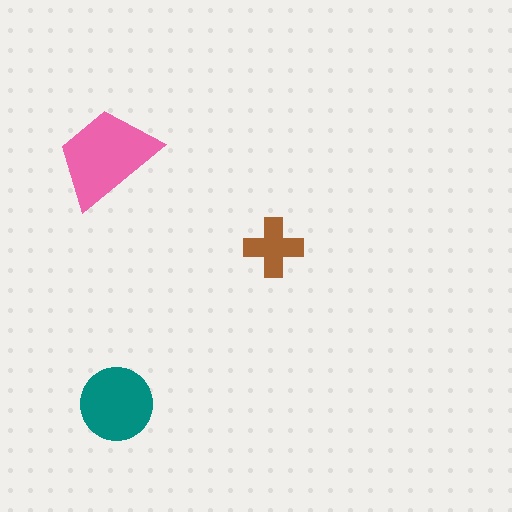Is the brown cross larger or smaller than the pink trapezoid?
Smaller.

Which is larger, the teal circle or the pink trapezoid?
The pink trapezoid.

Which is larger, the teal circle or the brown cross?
The teal circle.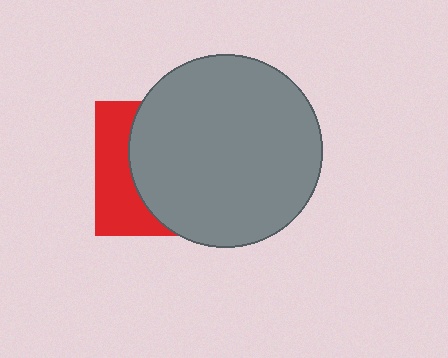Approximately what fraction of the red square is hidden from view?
Roughly 68% of the red square is hidden behind the gray circle.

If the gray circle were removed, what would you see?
You would see the complete red square.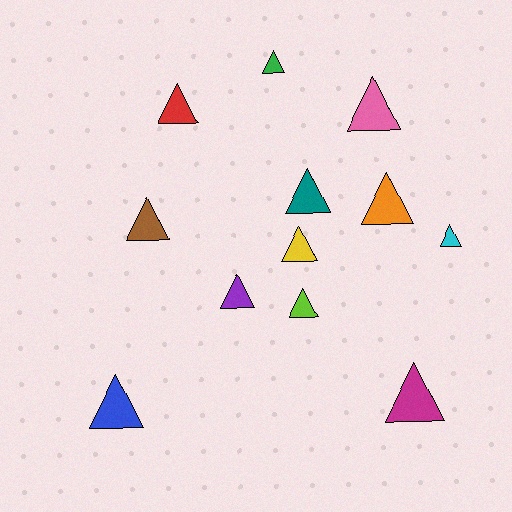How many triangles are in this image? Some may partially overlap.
There are 12 triangles.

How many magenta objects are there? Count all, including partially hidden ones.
There is 1 magenta object.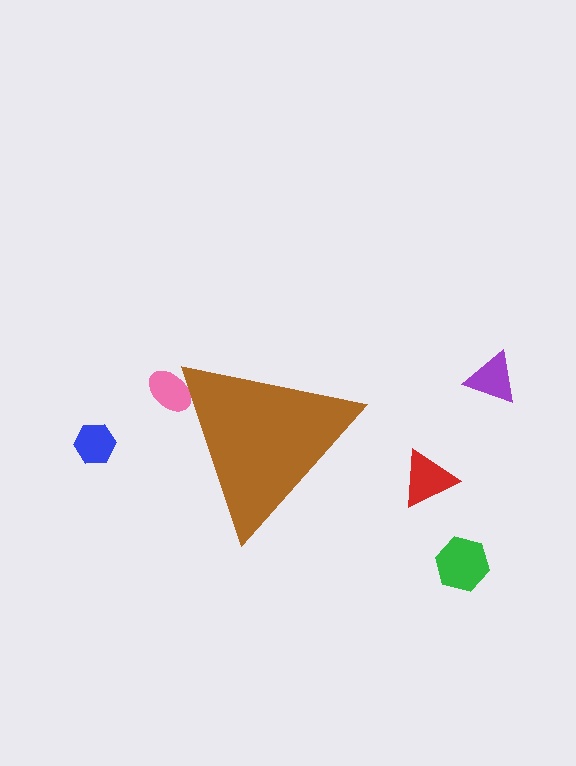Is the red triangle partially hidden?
No, the red triangle is fully visible.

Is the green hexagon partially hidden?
No, the green hexagon is fully visible.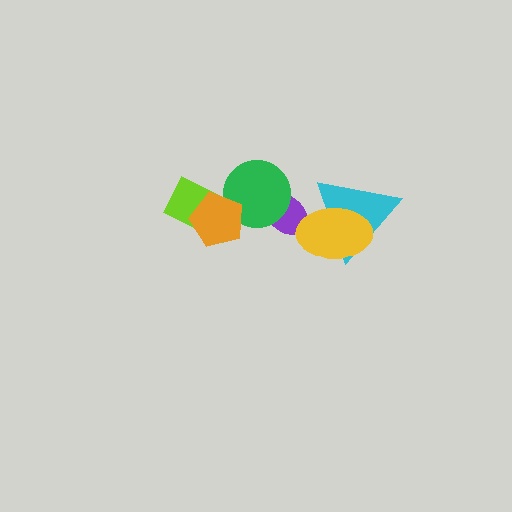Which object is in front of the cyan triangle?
The yellow ellipse is in front of the cyan triangle.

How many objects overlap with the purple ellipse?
2 objects overlap with the purple ellipse.